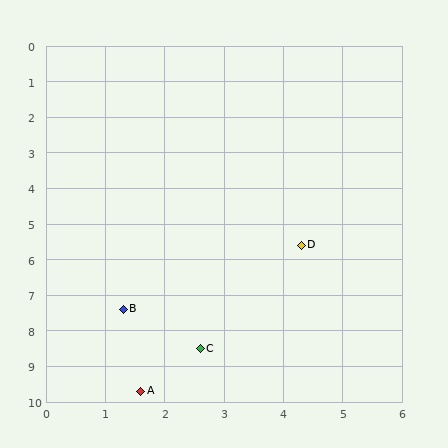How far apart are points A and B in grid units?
Points A and B are about 2.3 grid units apart.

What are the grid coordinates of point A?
Point A is at approximately (1.6, 9.7).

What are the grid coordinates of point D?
Point D is at approximately (4.3, 5.6).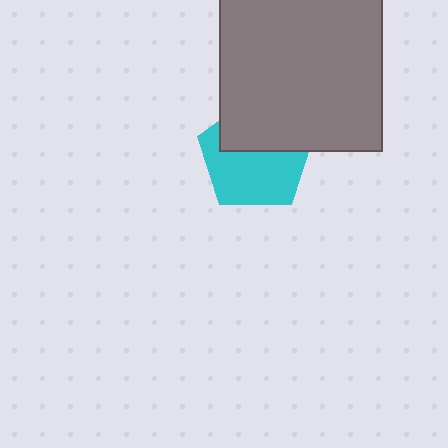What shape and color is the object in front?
The object in front is a gray rectangle.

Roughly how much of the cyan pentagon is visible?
About half of it is visible (roughly 59%).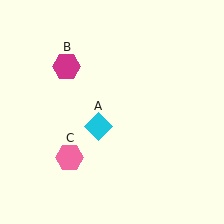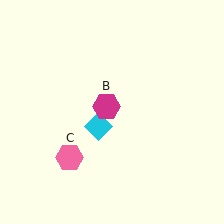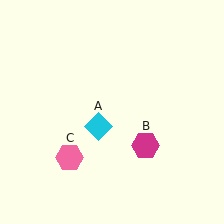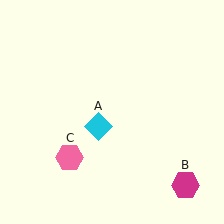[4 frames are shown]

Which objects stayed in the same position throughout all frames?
Cyan diamond (object A) and pink hexagon (object C) remained stationary.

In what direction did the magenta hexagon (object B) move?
The magenta hexagon (object B) moved down and to the right.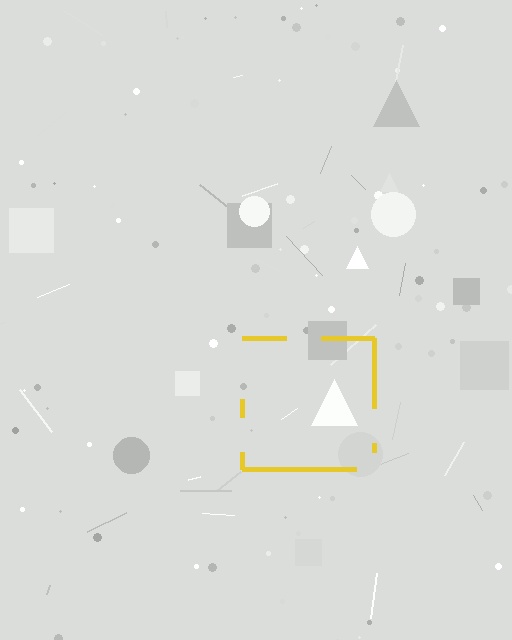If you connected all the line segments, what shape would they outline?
They would outline a square.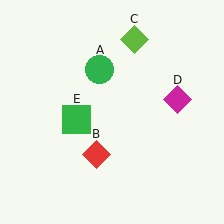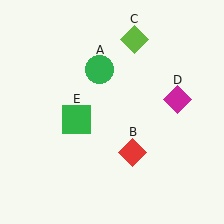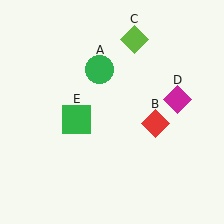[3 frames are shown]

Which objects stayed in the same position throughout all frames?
Green circle (object A) and lime diamond (object C) and magenta diamond (object D) and green square (object E) remained stationary.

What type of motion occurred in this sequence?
The red diamond (object B) rotated counterclockwise around the center of the scene.